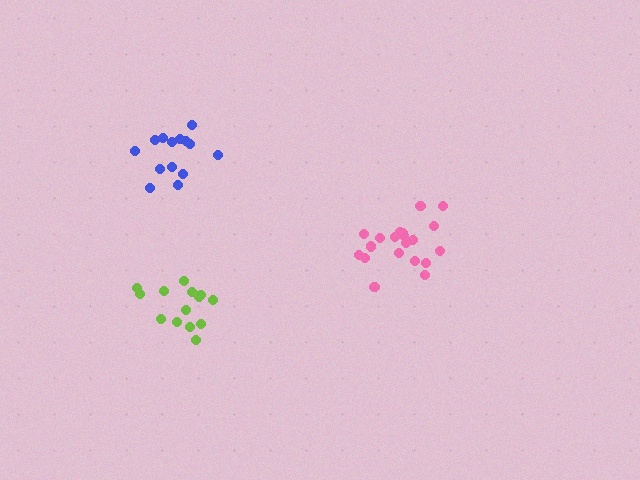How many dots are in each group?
Group 1: 14 dots, Group 2: 14 dots, Group 3: 20 dots (48 total).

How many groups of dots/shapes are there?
There are 3 groups.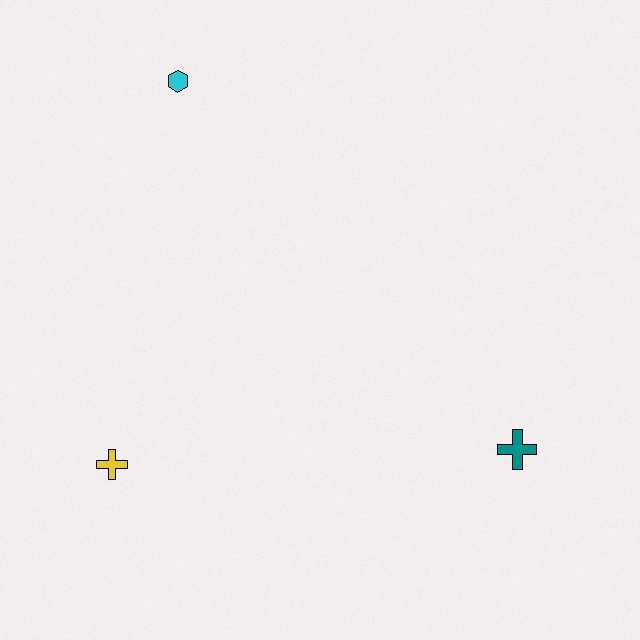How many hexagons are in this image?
There is 1 hexagon.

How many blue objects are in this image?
There are no blue objects.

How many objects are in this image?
There are 3 objects.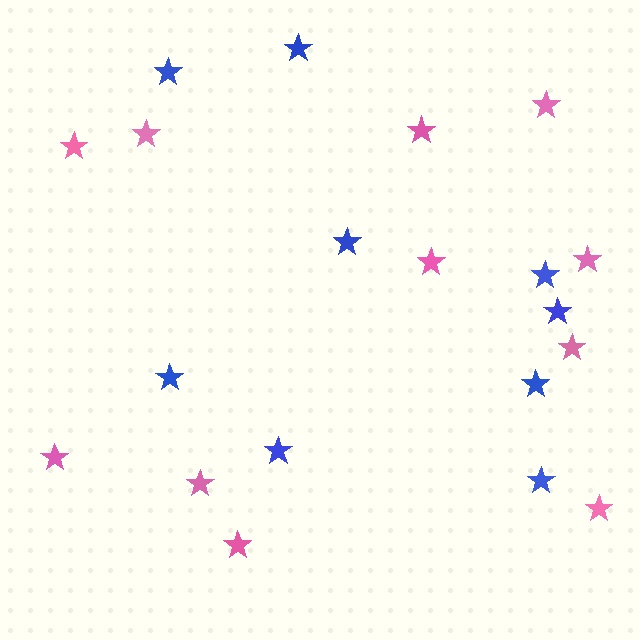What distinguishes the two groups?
There are 2 groups: one group of pink stars (11) and one group of blue stars (9).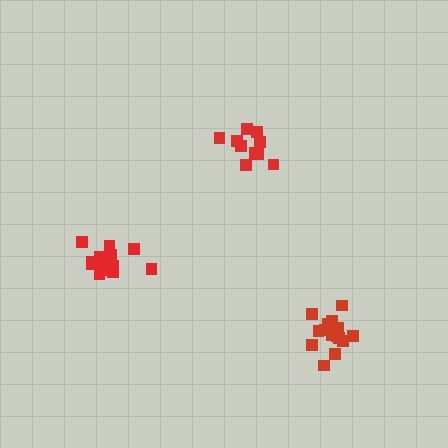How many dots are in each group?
Group 1: 16 dots, Group 2: 10 dots, Group 3: 15 dots (41 total).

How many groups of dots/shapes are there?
There are 3 groups.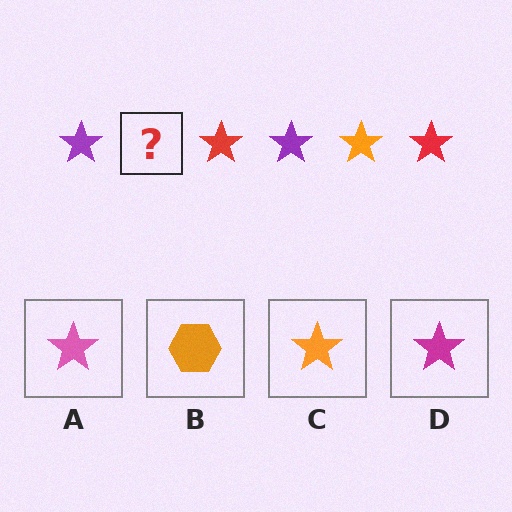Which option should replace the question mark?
Option C.